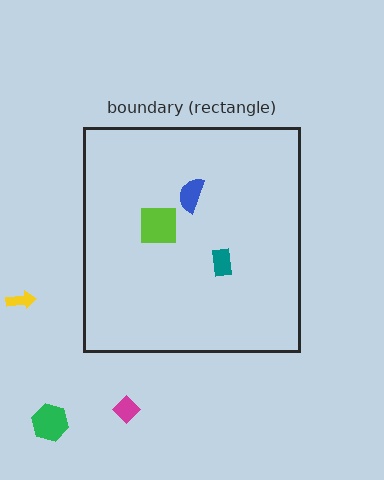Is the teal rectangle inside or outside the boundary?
Inside.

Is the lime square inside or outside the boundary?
Inside.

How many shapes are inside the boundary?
3 inside, 3 outside.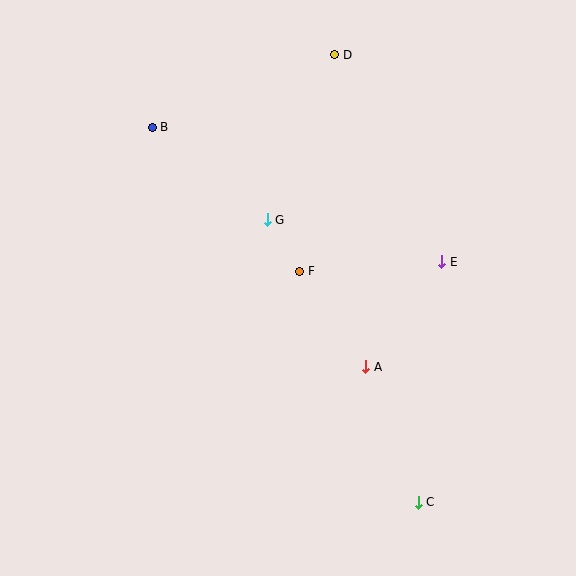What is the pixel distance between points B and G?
The distance between B and G is 147 pixels.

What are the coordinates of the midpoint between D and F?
The midpoint between D and F is at (317, 163).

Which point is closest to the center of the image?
Point F at (300, 271) is closest to the center.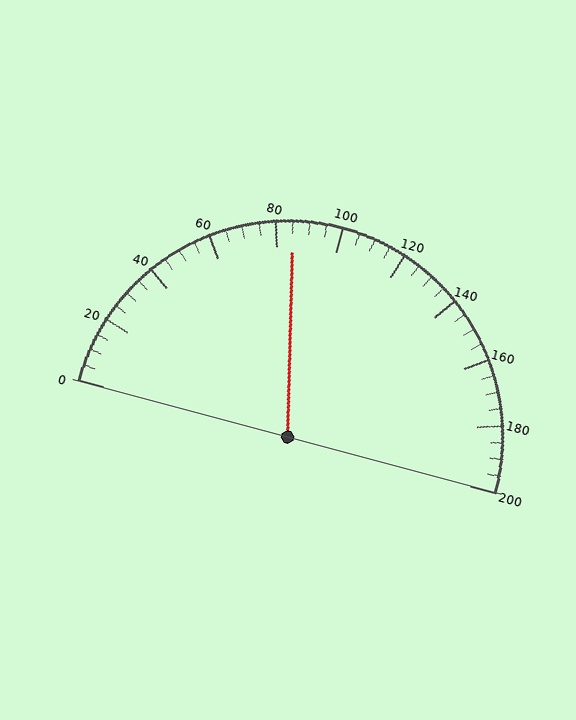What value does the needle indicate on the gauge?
The needle indicates approximately 85.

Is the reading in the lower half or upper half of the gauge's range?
The reading is in the lower half of the range (0 to 200).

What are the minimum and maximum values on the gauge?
The gauge ranges from 0 to 200.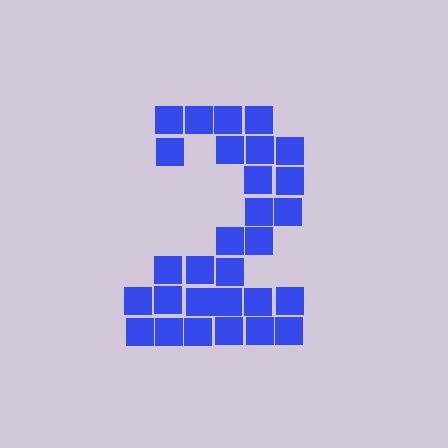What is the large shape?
The large shape is the digit 2.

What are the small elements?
The small elements are squares.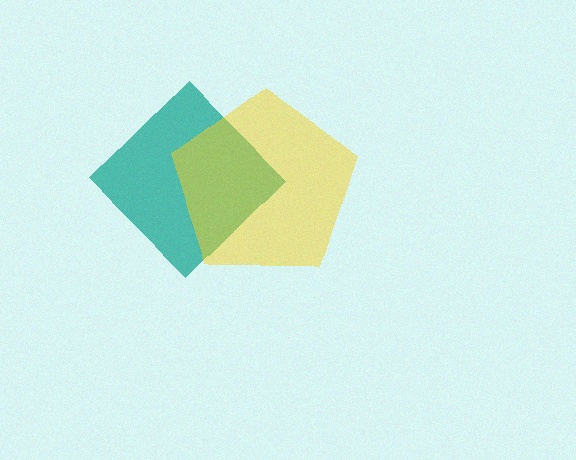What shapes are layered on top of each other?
The layered shapes are: a teal diamond, a yellow pentagon.